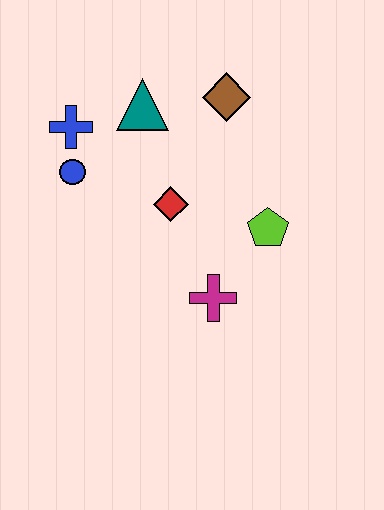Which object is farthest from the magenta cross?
The blue cross is farthest from the magenta cross.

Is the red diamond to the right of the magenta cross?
No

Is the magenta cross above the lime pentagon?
No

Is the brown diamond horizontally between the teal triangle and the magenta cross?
No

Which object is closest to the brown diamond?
The teal triangle is closest to the brown diamond.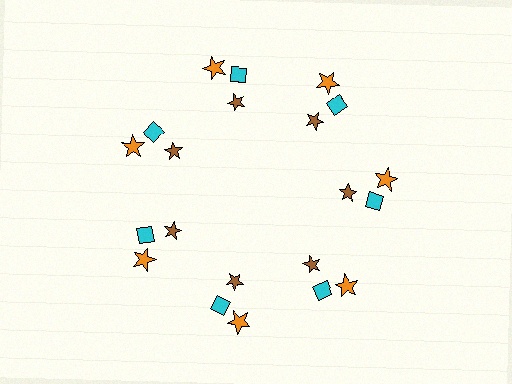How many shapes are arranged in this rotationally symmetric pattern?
There are 21 shapes, arranged in 7 groups of 3.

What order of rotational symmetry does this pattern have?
This pattern has 7-fold rotational symmetry.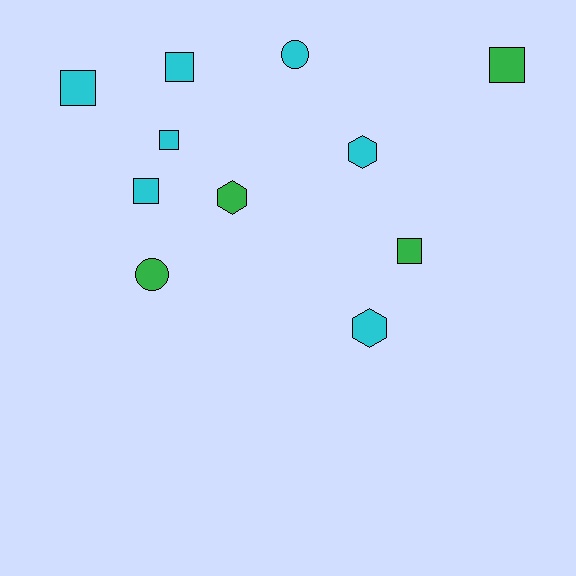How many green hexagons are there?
There is 1 green hexagon.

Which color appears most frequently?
Cyan, with 7 objects.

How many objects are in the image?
There are 11 objects.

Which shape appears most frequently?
Square, with 6 objects.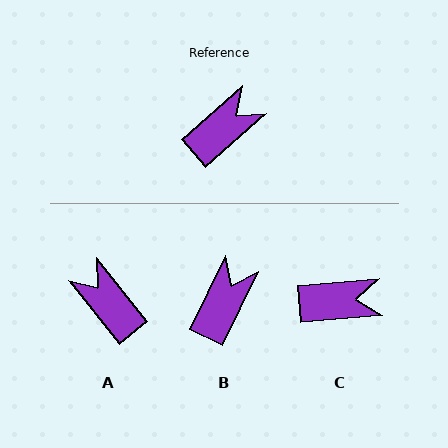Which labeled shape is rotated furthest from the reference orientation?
A, about 87 degrees away.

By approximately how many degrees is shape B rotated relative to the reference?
Approximately 23 degrees counter-clockwise.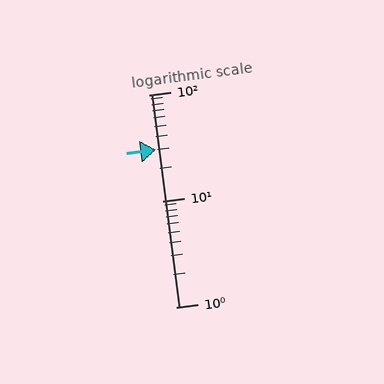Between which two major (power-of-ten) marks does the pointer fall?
The pointer is between 10 and 100.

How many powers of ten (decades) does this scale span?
The scale spans 2 decades, from 1 to 100.